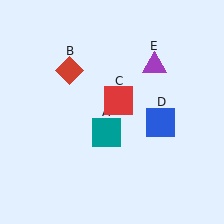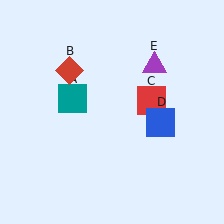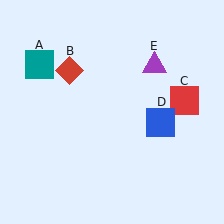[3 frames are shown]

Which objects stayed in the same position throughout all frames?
Red diamond (object B) and blue square (object D) and purple triangle (object E) remained stationary.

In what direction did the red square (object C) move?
The red square (object C) moved right.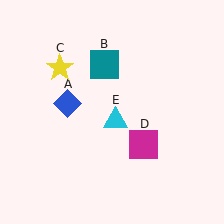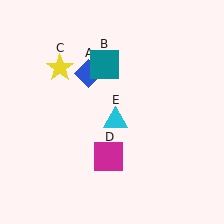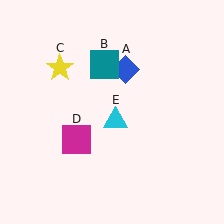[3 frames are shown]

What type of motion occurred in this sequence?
The blue diamond (object A), magenta square (object D) rotated clockwise around the center of the scene.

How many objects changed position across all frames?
2 objects changed position: blue diamond (object A), magenta square (object D).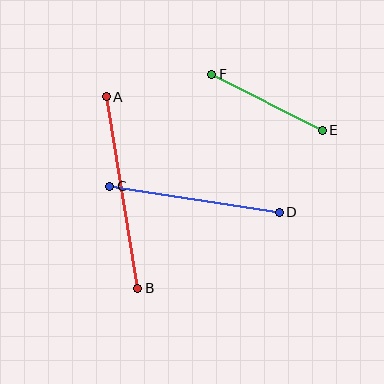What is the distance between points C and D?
The distance is approximately 171 pixels.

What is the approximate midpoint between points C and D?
The midpoint is at approximately (194, 199) pixels.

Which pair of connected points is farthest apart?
Points A and B are farthest apart.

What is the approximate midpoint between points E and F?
The midpoint is at approximately (267, 102) pixels.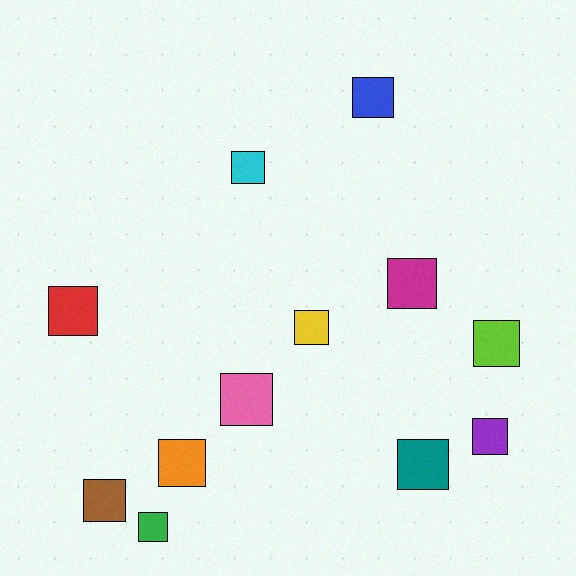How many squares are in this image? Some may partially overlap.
There are 12 squares.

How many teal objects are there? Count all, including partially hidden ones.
There is 1 teal object.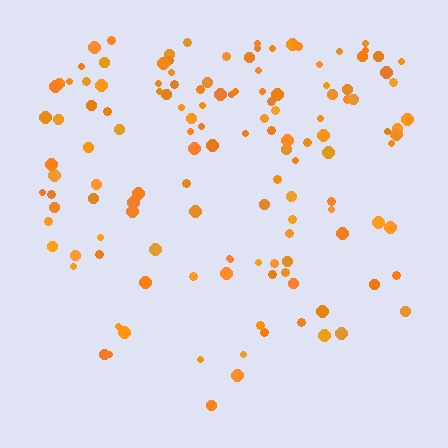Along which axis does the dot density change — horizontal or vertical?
Vertical.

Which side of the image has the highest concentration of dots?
The top.